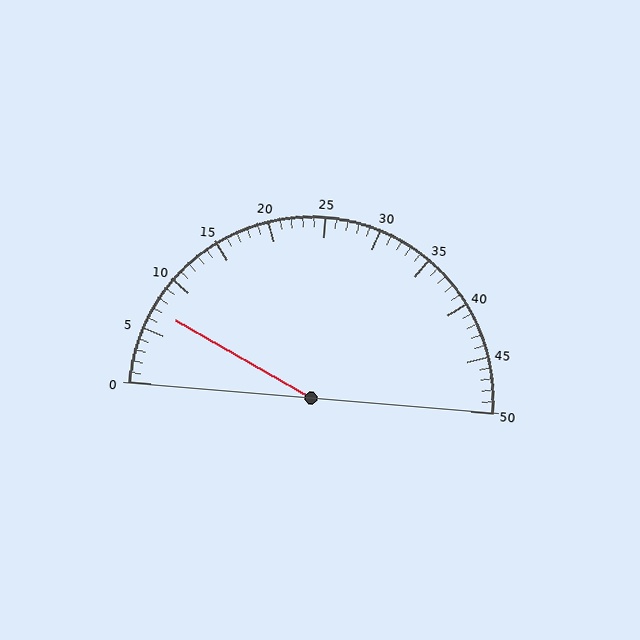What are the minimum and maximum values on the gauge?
The gauge ranges from 0 to 50.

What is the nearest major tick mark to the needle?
The nearest major tick mark is 5.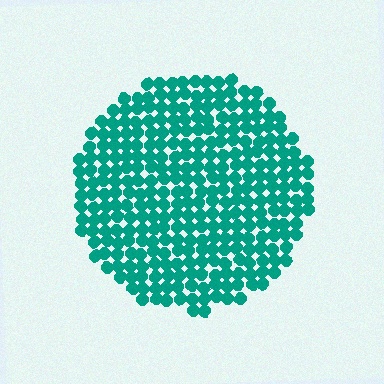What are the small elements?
The small elements are circles.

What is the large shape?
The large shape is a circle.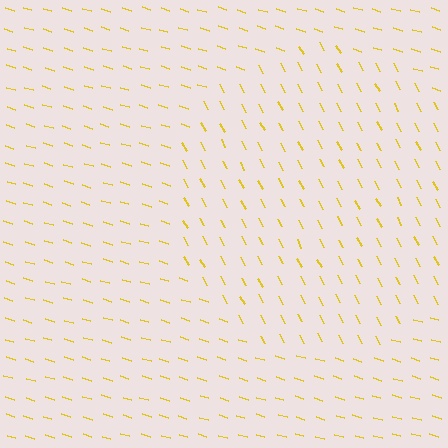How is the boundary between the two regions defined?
The boundary is defined purely by a change in line orientation (approximately 45 degrees difference). All lines are the same color and thickness.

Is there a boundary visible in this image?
Yes, there is a texture boundary formed by a change in line orientation.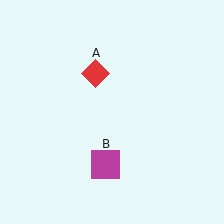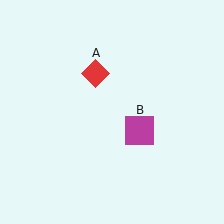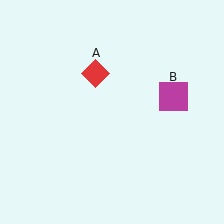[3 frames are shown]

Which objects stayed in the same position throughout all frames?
Red diamond (object A) remained stationary.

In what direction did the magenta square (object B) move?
The magenta square (object B) moved up and to the right.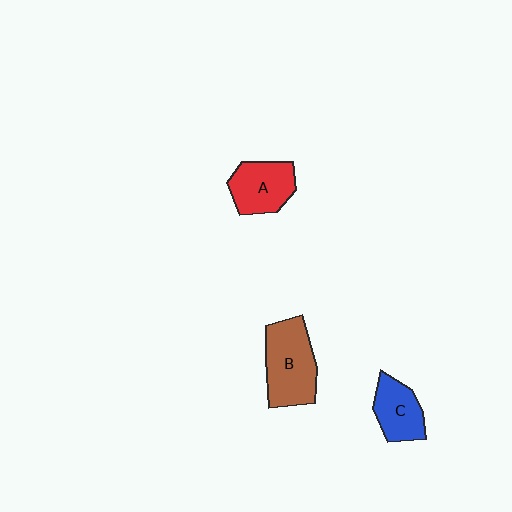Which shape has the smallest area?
Shape C (blue).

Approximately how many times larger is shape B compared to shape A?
Approximately 1.3 times.